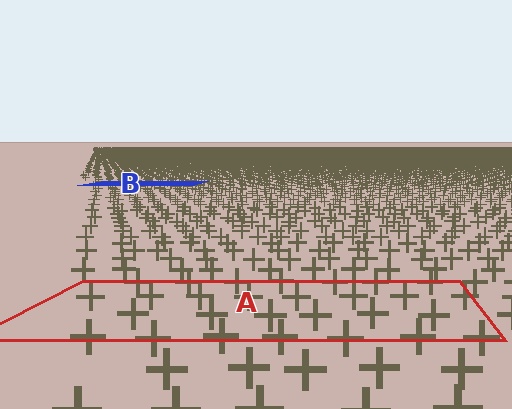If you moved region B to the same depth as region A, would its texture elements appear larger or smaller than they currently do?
They would appear larger. At a closer depth, the same texture elements are projected at a bigger on-screen size.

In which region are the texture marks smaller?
The texture marks are smaller in region B, because it is farther away.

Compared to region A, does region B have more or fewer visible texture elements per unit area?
Region B has more texture elements per unit area — they are packed more densely because it is farther away.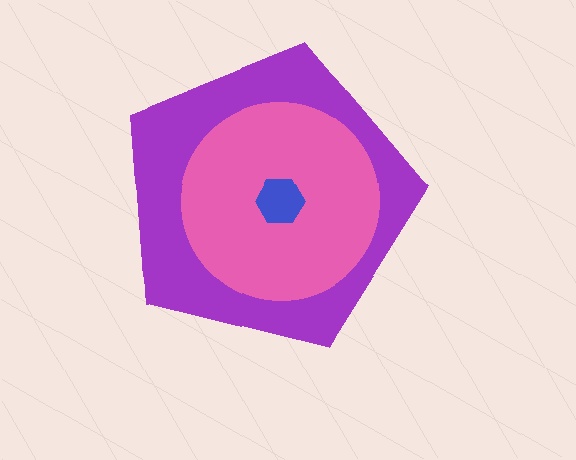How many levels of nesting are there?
3.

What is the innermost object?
The blue hexagon.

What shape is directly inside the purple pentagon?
The pink circle.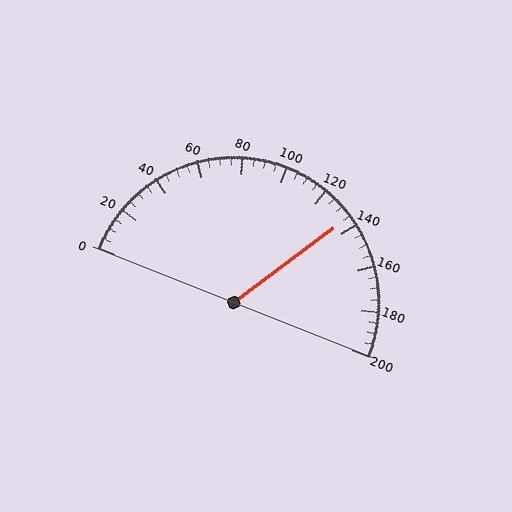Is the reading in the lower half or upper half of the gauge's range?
The reading is in the upper half of the range (0 to 200).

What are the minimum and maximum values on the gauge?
The gauge ranges from 0 to 200.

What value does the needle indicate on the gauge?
The needle indicates approximately 135.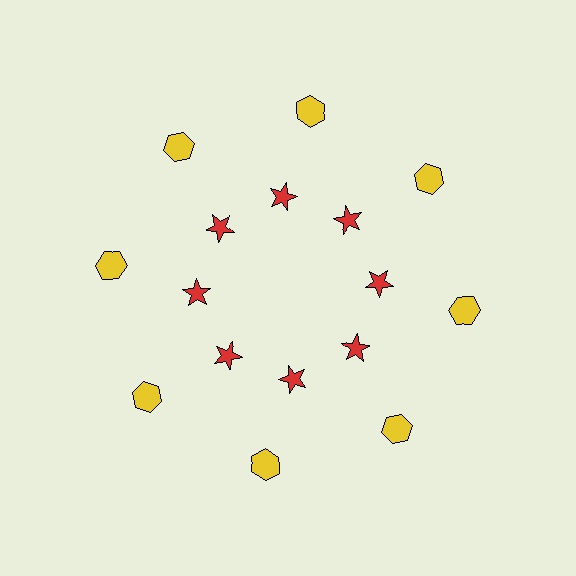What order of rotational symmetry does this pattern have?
This pattern has 8-fold rotational symmetry.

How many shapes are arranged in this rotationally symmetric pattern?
There are 16 shapes, arranged in 8 groups of 2.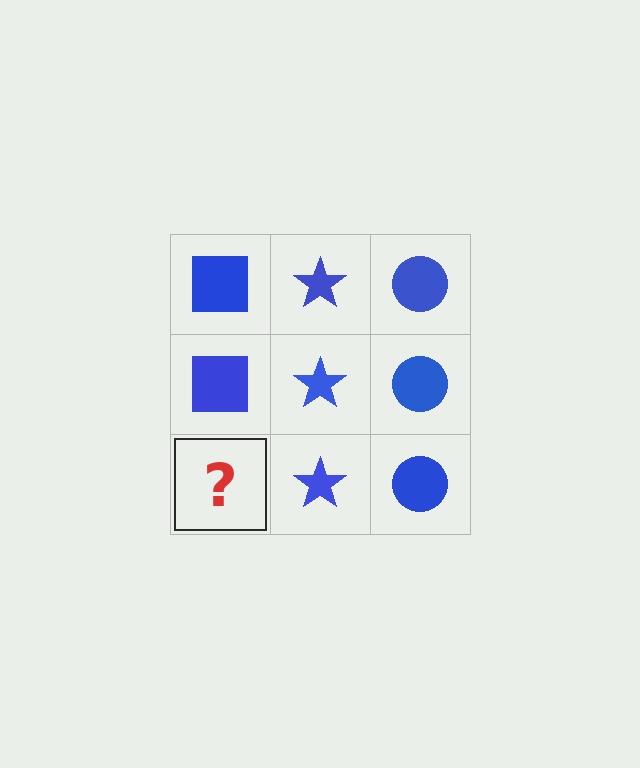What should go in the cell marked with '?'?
The missing cell should contain a blue square.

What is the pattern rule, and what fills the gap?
The rule is that each column has a consistent shape. The gap should be filled with a blue square.